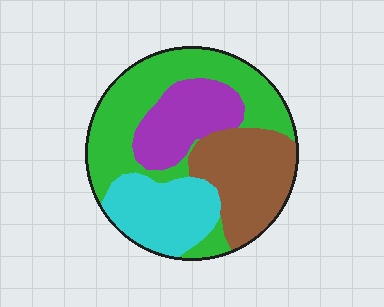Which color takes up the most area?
Green, at roughly 35%.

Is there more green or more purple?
Green.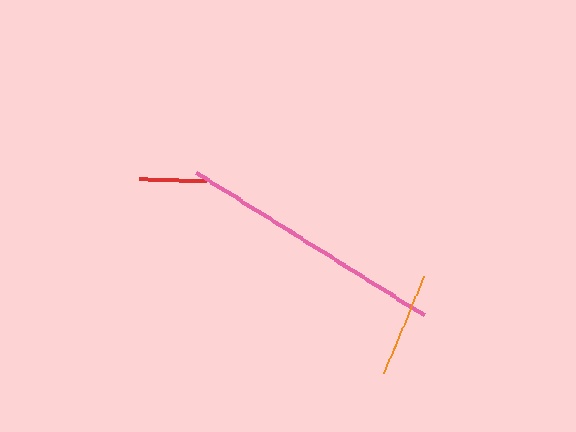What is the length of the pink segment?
The pink segment is approximately 268 pixels long.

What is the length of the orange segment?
The orange segment is approximately 105 pixels long.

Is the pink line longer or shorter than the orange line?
The pink line is longer than the orange line.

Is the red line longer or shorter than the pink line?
The pink line is longer than the red line.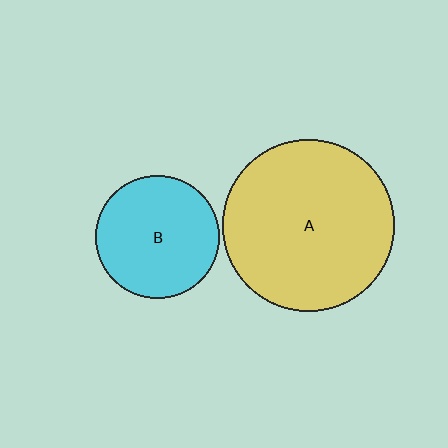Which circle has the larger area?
Circle A (yellow).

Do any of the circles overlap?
No, none of the circles overlap.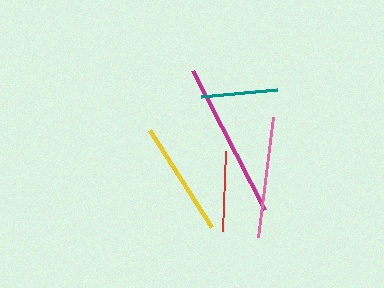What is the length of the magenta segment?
The magenta segment is approximately 157 pixels long.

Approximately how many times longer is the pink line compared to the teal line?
The pink line is approximately 1.6 times the length of the teal line.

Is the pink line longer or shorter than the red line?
The pink line is longer than the red line.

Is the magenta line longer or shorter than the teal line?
The magenta line is longer than the teal line.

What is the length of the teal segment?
The teal segment is approximately 76 pixels long.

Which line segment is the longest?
The magenta line is the longest at approximately 157 pixels.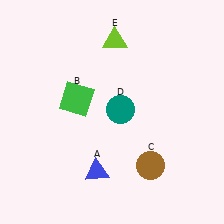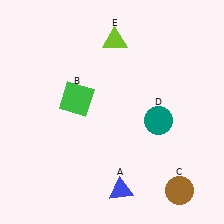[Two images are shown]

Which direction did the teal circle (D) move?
The teal circle (D) moved right.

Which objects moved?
The objects that moved are: the blue triangle (A), the brown circle (C), the teal circle (D).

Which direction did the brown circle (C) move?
The brown circle (C) moved right.